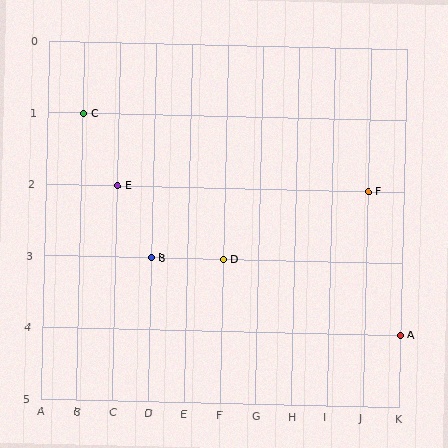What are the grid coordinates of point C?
Point C is at grid coordinates (B, 1).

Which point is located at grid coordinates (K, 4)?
Point A is at (K, 4).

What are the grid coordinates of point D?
Point D is at grid coordinates (F, 3).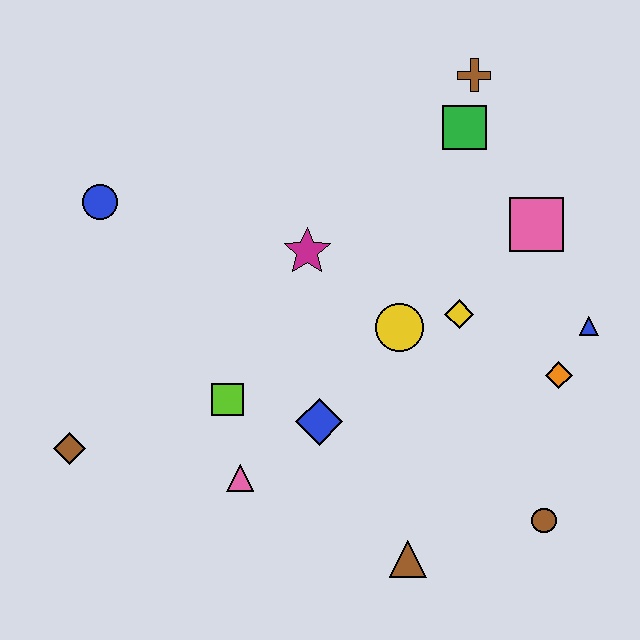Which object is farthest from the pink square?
The brown diamond is farthest from the pink square.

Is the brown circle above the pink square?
No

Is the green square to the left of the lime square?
No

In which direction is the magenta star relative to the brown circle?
The magenta star is above the brown circle.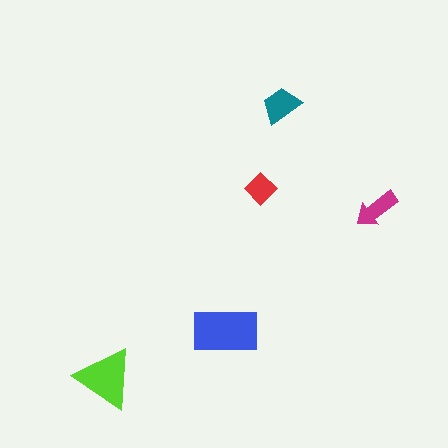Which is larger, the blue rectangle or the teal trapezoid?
The blue rectangle.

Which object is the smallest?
The red diamond.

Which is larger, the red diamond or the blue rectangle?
The blue rectangle.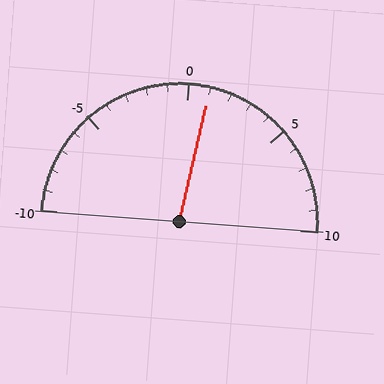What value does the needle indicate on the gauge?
The needle indicates approximately 1.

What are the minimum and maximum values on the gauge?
The gauge ranges from -10 to 10.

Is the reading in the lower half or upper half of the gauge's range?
The reading is in the upper half of the range (-10 to 10).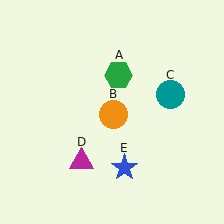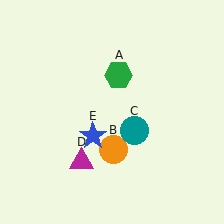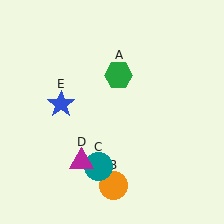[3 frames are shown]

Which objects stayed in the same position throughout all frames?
Green hexagon (object A) and magenta triangle (object D) remained stationary.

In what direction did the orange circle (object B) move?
The orange circle (object B) moved down.